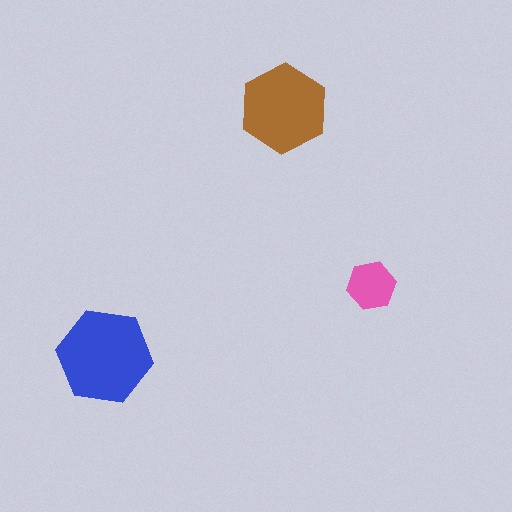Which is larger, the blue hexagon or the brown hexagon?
The blue one.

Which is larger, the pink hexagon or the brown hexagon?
The brown one.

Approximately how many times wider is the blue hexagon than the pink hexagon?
About 2 times wider.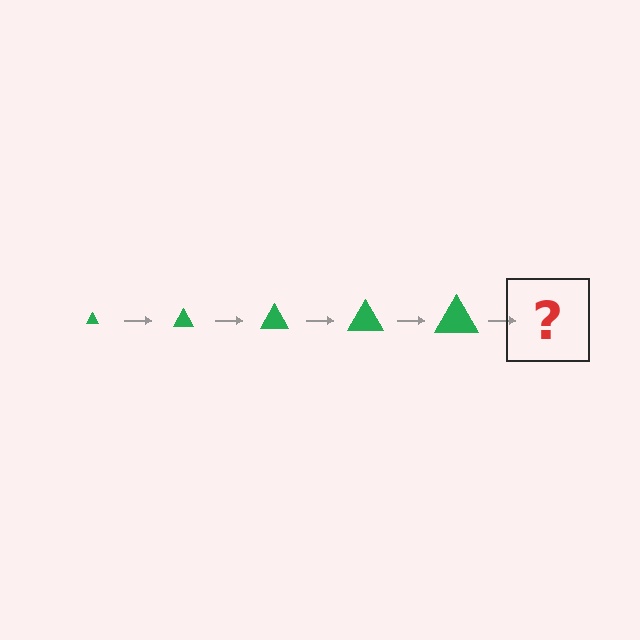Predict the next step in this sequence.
The next step is a green triangle, larger than the previous one.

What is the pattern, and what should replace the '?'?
The pattern is that the triangle gets progressively larger each step. The '?' should be a green triangle, larger than the previous one.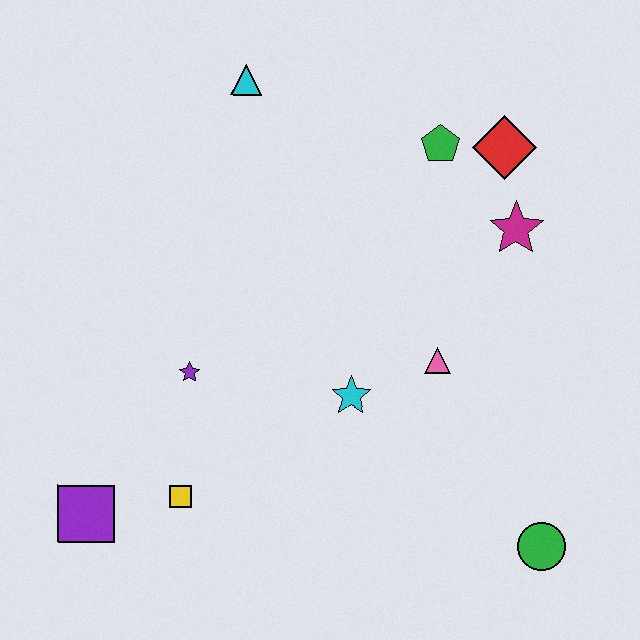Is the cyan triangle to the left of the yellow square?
No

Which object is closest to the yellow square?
The purple square is closest to the yellow square.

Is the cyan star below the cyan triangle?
Yes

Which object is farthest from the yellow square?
The red diamond is farthest from the yellow square.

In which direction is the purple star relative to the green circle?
The purple star is to the left of the green circle.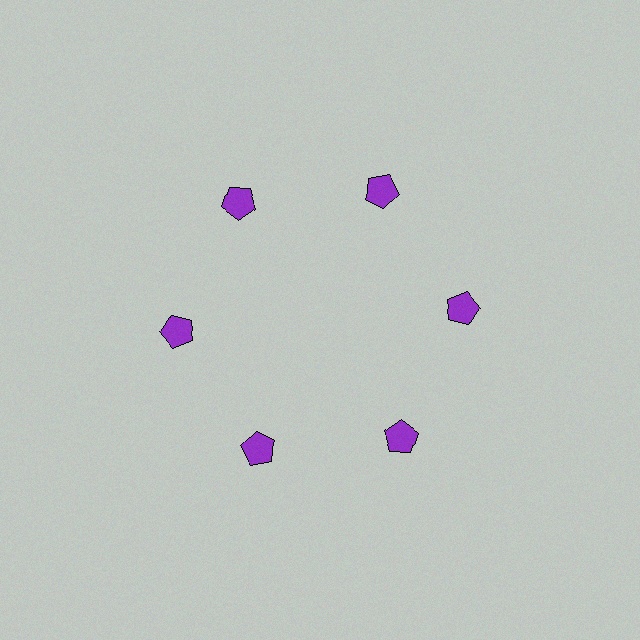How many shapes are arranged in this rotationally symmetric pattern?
There are 6 shapes, arranged in 6 groups of 1.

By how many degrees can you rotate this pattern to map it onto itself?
The pattern maps onto itself every 60 degrees of rotation.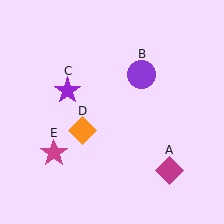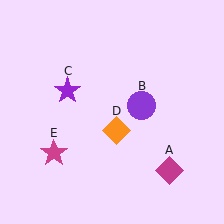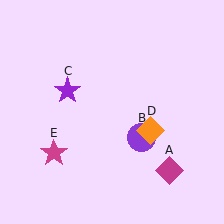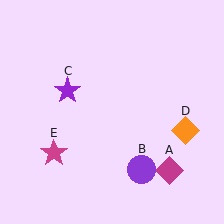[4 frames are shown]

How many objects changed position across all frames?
2 objects changed position: purple circle (object B), orange diamond (object D).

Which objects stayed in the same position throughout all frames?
Magenta diamond (object A) and purple star (object C) and magenta star (object E) remained stationary.